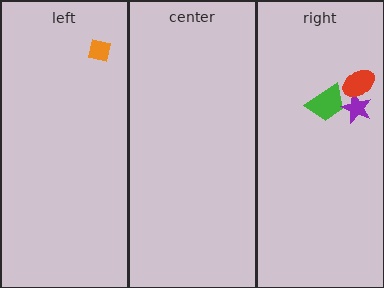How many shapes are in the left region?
1.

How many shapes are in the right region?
3.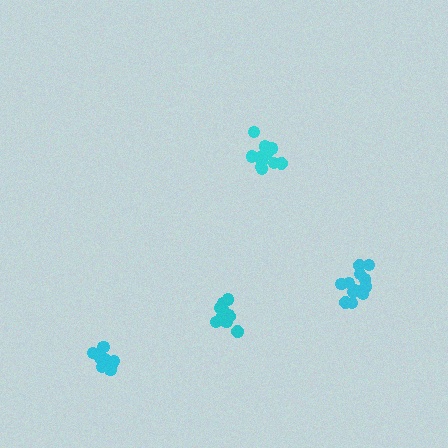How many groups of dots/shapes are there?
There are 4 groups.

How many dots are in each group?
Group 1: 13 dots, Group 2: 10 dots, Group 3: 12 dots, Group 4: 12 dots (47 total).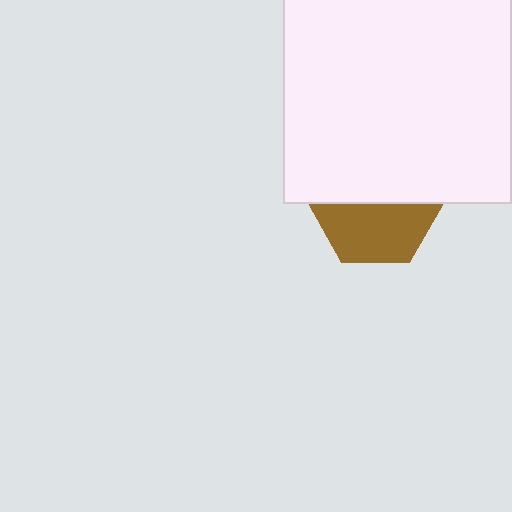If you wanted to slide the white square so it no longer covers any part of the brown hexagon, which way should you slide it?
Slide it up — that is the most direct way to separate the two shapes.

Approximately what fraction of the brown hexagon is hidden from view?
Roughly 49% of the brown hexagon is hidden behind the white square.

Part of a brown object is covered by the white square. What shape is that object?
It is a hexagon.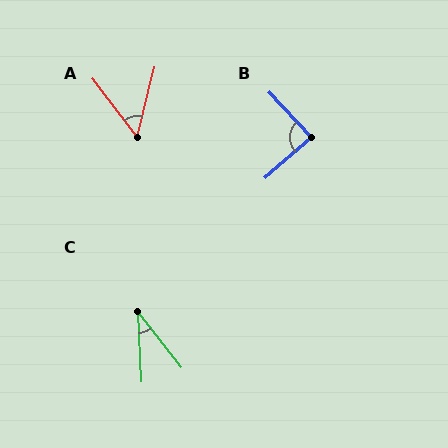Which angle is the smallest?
C, at approximately 35 degrees.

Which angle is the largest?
B, at approximately 87 degrees.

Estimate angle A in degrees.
Approximately 51 degrees.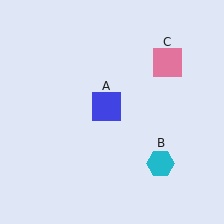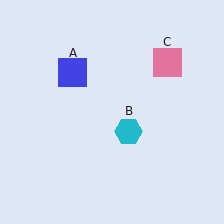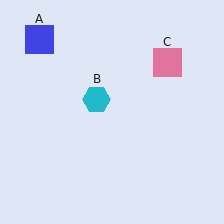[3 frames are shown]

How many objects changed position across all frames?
2 objects changed position: blue square (object A), cyan hexagon (object B).